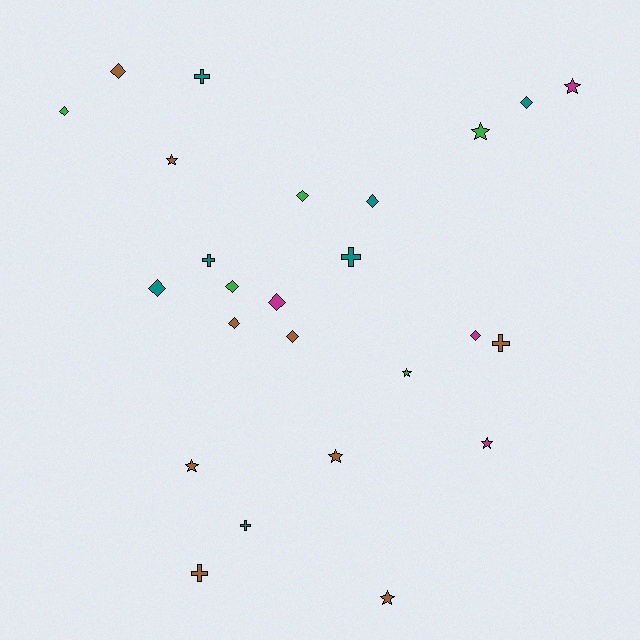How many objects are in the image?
There are 25 objects.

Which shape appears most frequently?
Diamond, with 11 objects.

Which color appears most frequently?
Brown, with 9 objects.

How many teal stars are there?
There are no teal stars.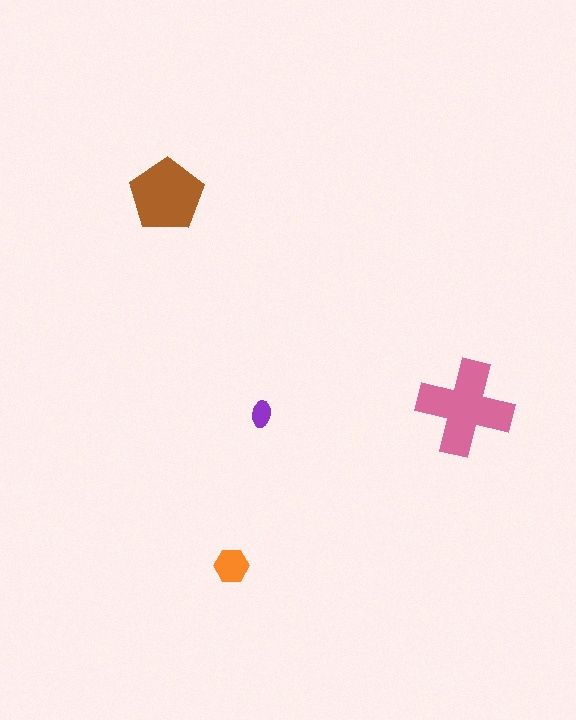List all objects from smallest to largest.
The purple ellipse, the orange hexagon, the brown pentagon, the pink cross.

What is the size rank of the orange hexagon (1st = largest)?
3rd.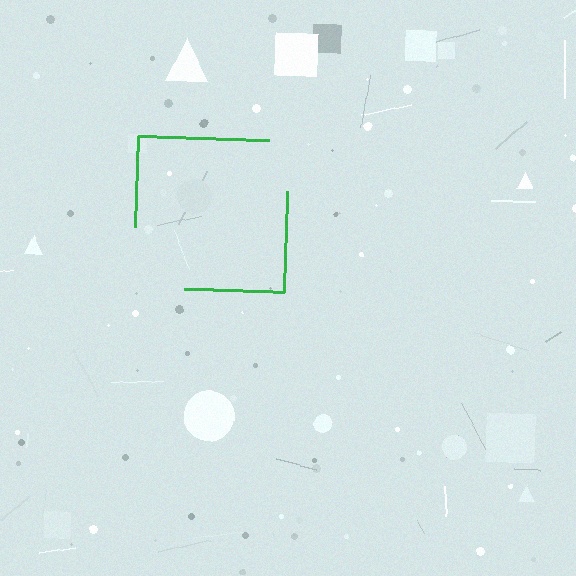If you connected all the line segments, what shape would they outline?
They would outline a square.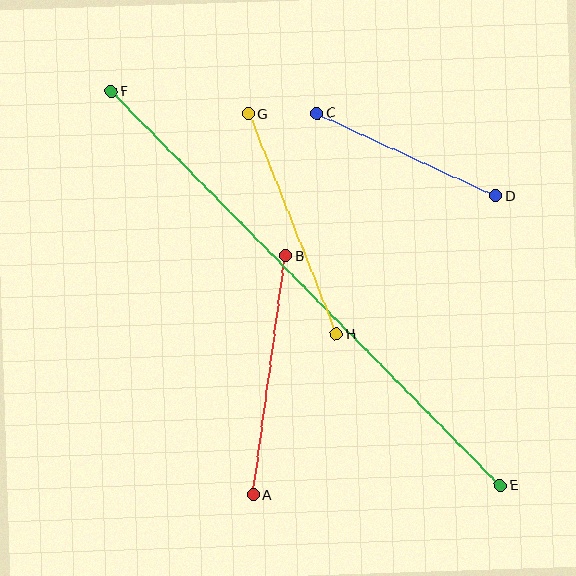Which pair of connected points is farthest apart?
Points E and F are farthest apart.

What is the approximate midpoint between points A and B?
The midpoint is at approximately (269, 376) pixels.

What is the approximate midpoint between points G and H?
The midpoint is at approximately (292, 224) pixels.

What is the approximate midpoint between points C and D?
The midpoint is at approximately (407, 154) pixels.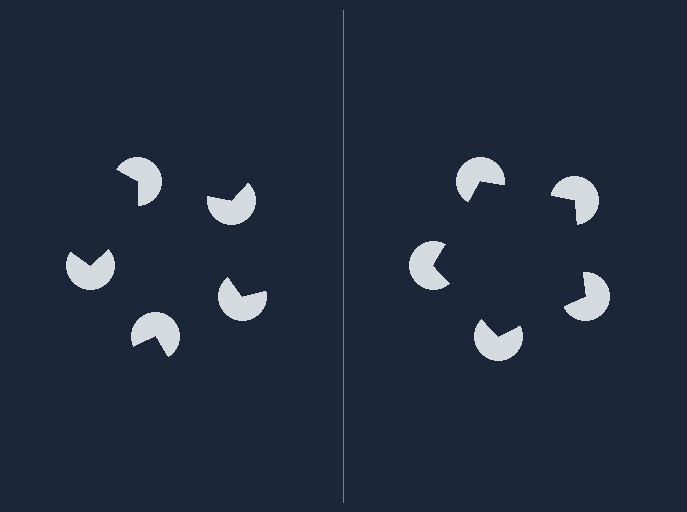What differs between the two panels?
The pac-man discs are positioned identically on both sides; only the wedge orientations differ. On the right they align to a pentagon; on the left they are misaligned.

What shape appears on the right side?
An illusory pentagon.